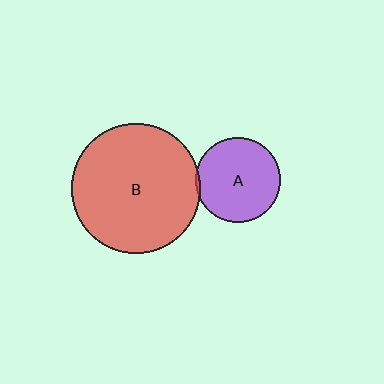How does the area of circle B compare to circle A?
Approximately 2.3 times.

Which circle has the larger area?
Circle B (red).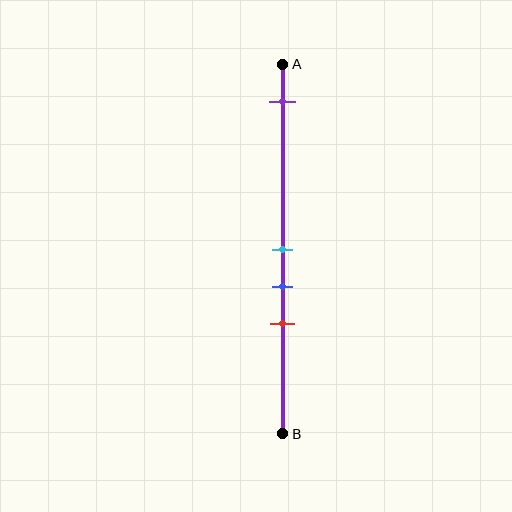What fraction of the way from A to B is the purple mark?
The purple mark is approximately 10% (0.1) of the way from A to B.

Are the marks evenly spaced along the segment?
No, the marks are not evenly spaced.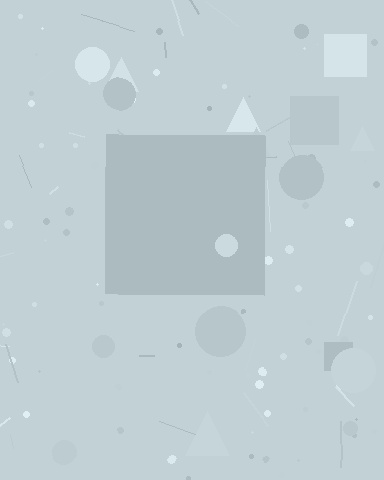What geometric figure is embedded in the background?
A square is embedded in the background.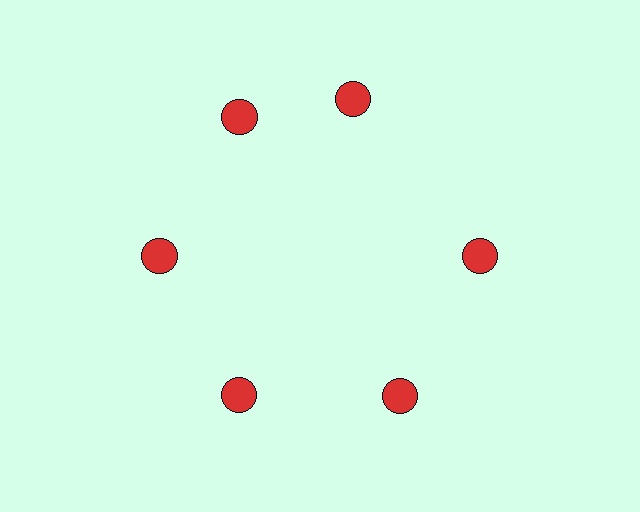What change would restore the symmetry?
The symmetry would be restored by rotating it back into even spacing with its neighbors so that all 6 circles sit at equal angles and equal distance from the center.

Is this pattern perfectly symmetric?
No. The 6 red circles are arranged in a ring, but one element near the 1 o'clock position is rotated out of alignment along the ring, breaking the 6-fold rotational symmetry.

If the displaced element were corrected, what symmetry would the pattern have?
It would have 6-fold rotational symmetry — the pattern would map onto itself every 60 degrees.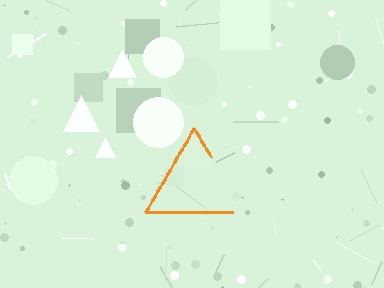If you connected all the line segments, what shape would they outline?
They would outline a triangle.